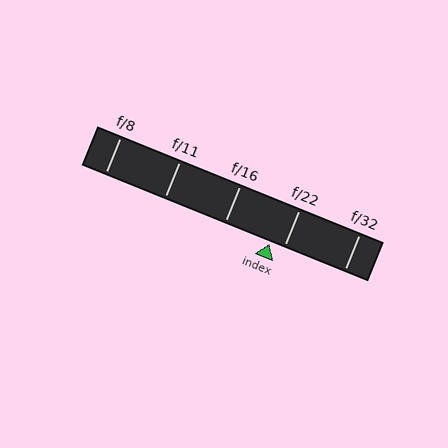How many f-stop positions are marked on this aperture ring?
There are 5 f-stop positions marked.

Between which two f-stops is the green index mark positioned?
The index mark is between f/16 and f/22.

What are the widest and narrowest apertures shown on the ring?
The widest aperture shown is f/8 and the narrowest is f/32.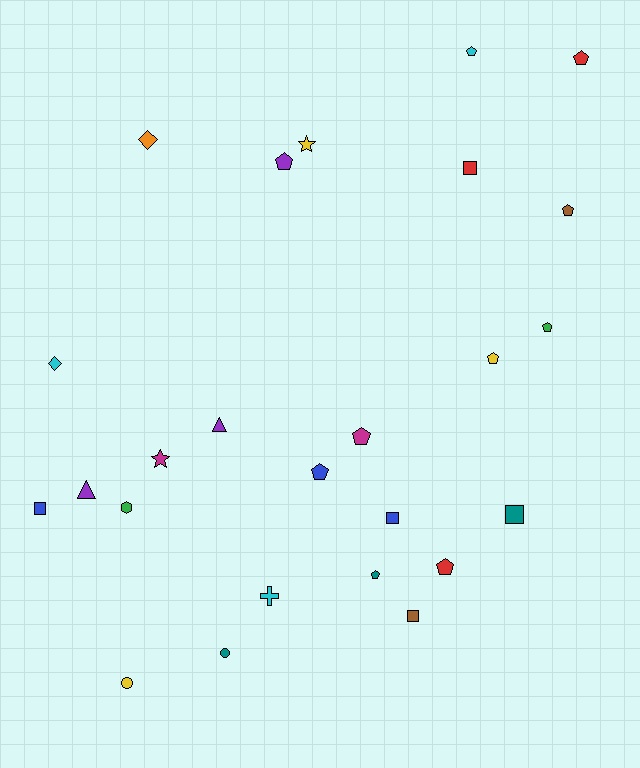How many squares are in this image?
There are 5 squares.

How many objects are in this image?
There are 25 objects.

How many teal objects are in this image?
There are 3 teal objects.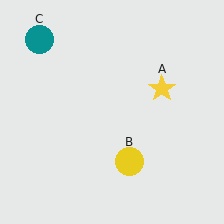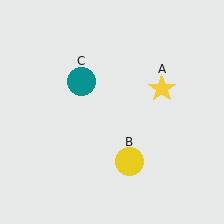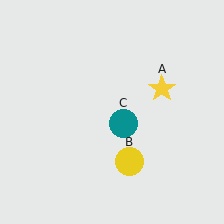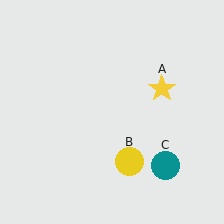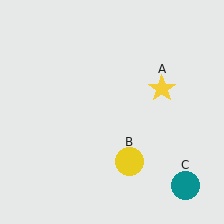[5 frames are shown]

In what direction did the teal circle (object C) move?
The teal circle (object C) moved down and to the right.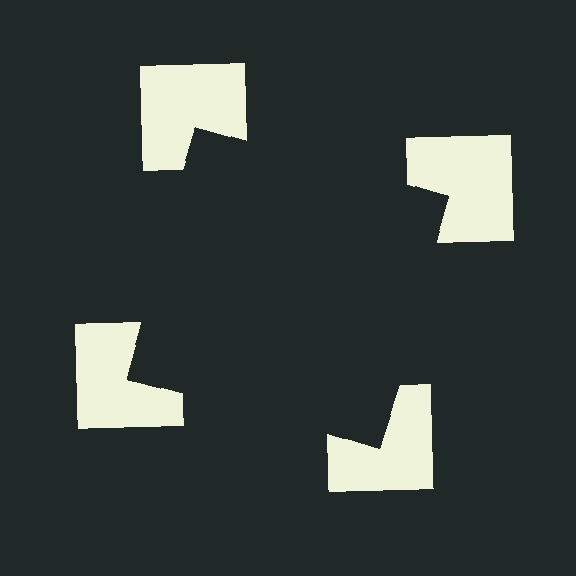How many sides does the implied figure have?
4 sides.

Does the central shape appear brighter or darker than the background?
It typically appears slightly darker than the background, even though no actual brightness change is drawn.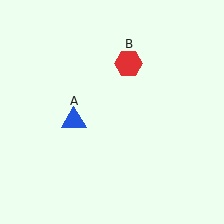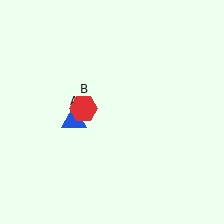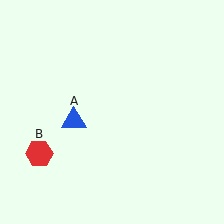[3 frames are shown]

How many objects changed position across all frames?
1 object changed position: red hexagon (object B).